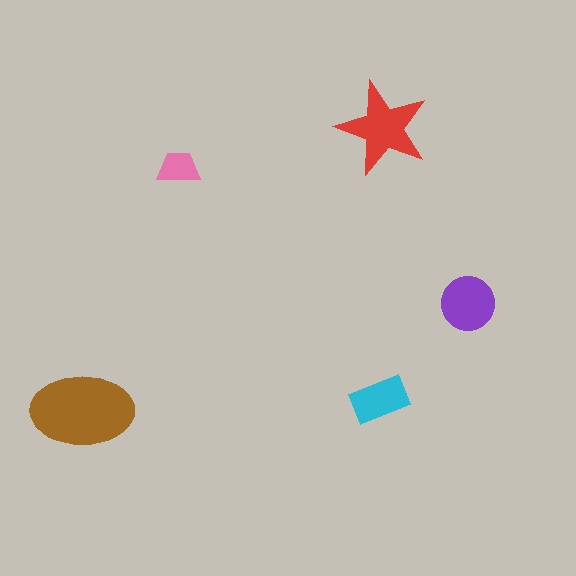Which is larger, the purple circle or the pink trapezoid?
The purple circle.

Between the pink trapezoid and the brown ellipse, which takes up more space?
The brown ellipse.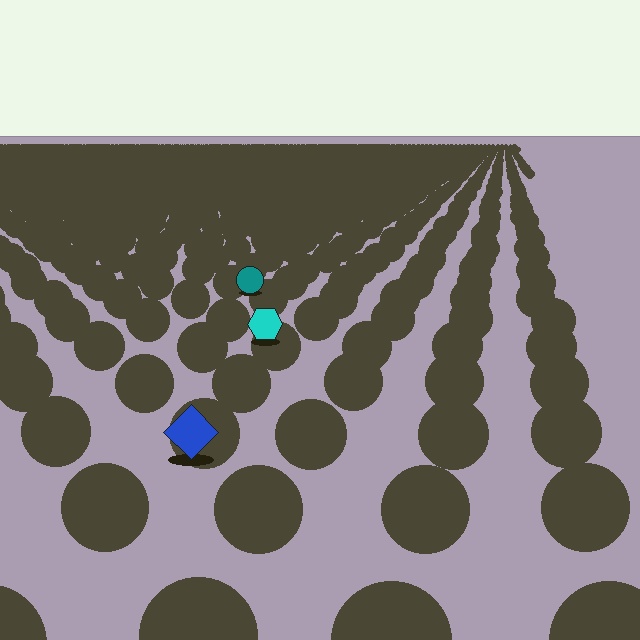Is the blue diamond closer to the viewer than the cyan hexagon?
Yes. The blue diamond is closer — you can tell from the texture gradient: the ground texture is coarser near it.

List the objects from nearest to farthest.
From nearest to farthest: the blue diamond, the cyan hexagon, the teal circle.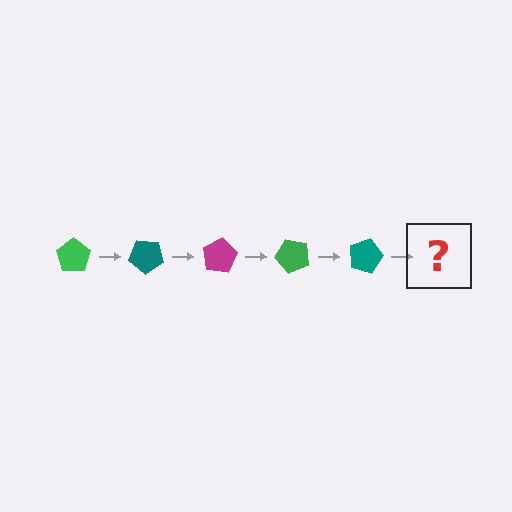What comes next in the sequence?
The next element should be a magenta pentagon, rotated 200 degrees from the start.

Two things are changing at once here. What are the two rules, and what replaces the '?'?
The two rules are that it rotates 40 degrees each step and the color cycles through green, teal, and magenta. The '?' should be a magenta pentagon, rotated 200 degrees from the start.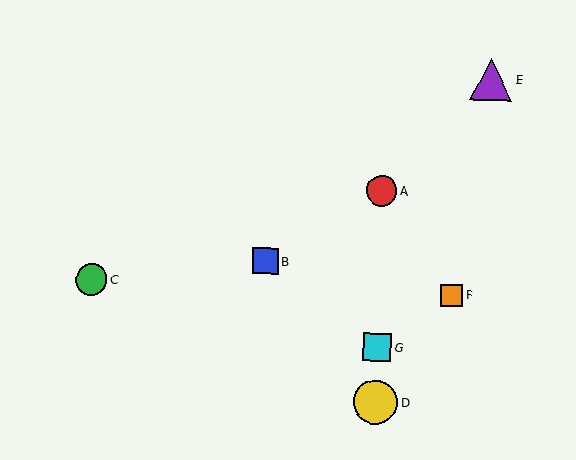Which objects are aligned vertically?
Objects A, D, G are aligned vertically.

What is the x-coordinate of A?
Object A is at x≈382.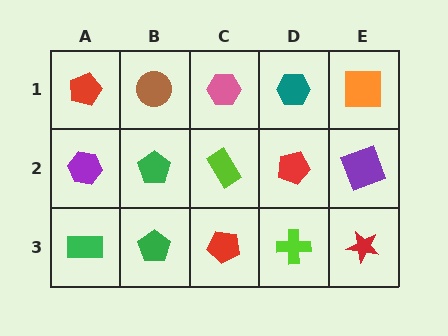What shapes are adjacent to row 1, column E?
A purple square (row 2, column E), a teal hexagon (row 1, column D).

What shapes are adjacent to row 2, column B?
A brown circle (row 1, column B), a green pentagon (row 3, column B), a purple hexagon (row 2, column A), a lime rectangle (row 2, column C).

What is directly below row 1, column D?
A red pentagon.